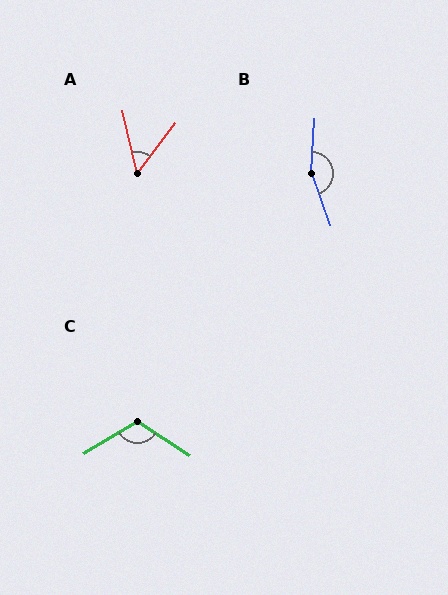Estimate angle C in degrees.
Approximately 116 degrees.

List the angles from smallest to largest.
A (50°), C (116°), B (157°).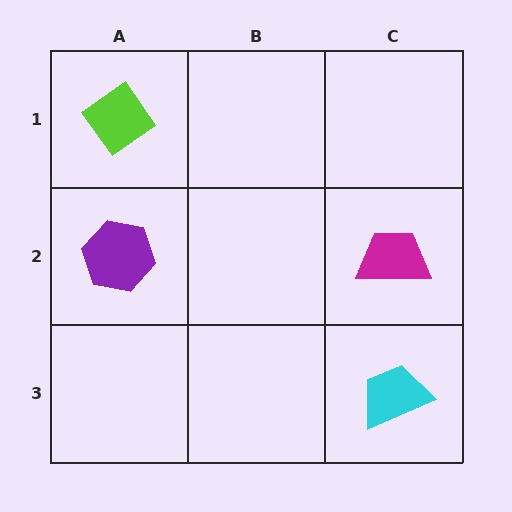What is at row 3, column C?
A cyan trapezoid.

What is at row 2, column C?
A magenta trapezoid.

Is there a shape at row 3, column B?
No, that cell is empty.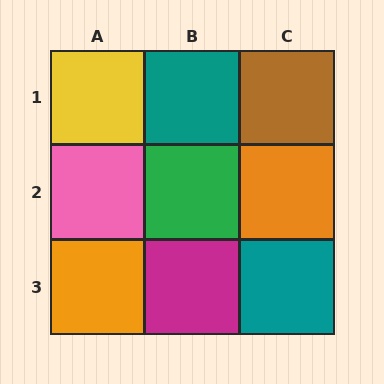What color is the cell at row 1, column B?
Teal.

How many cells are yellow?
1 cell is yellow.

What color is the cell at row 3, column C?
Teal.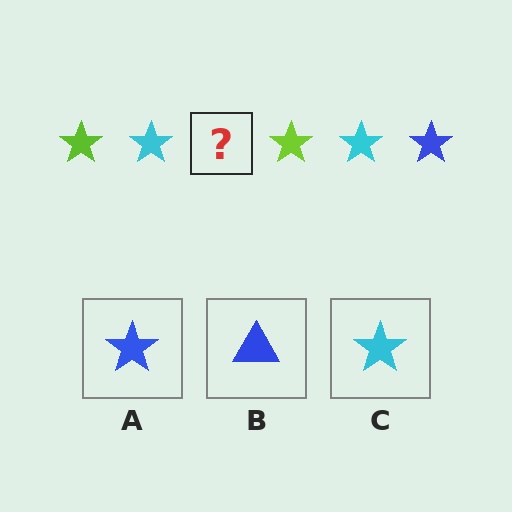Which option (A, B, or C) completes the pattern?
A.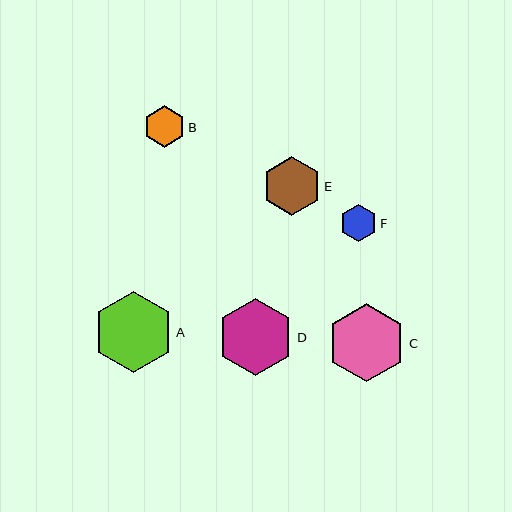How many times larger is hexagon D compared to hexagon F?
Hexagon D is approximately 2.1 times the size of hexagon F.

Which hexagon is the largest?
Hexagon A is the largest with a size of approximately 81 pixels.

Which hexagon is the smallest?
Hexagon F is the smallest with a size of approximately 37 pixels.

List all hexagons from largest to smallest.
From largest to smallest: A, C, D, E, B, F.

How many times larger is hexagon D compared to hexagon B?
Hexagon D is approximately 1.8 times the size of hexagon B.